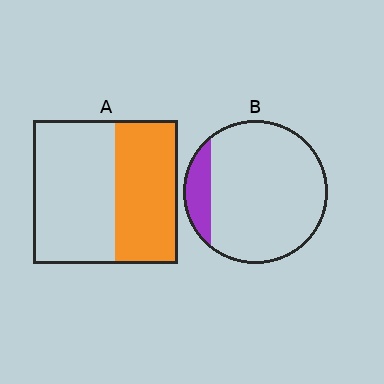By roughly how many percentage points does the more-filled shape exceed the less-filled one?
By roughly 30 percentage points (A over B).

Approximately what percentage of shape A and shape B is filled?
A is approximately 45% and B is approximately 15%.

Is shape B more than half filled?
No.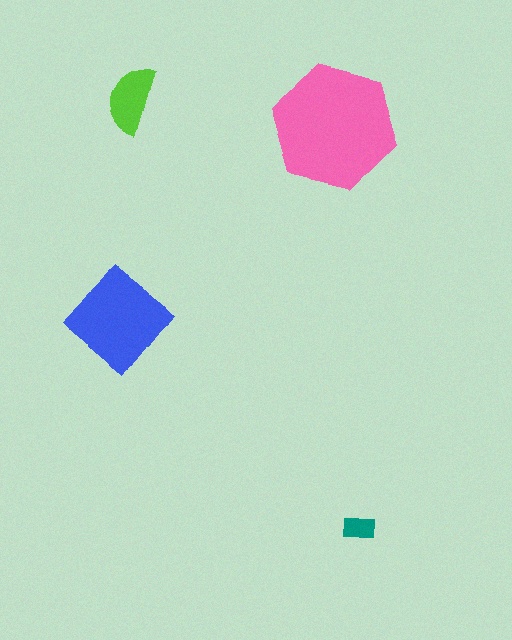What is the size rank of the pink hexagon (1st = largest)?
1st.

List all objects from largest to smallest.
The pink hexagon, the blue diamond, the lime semicircle, the teal rectangle.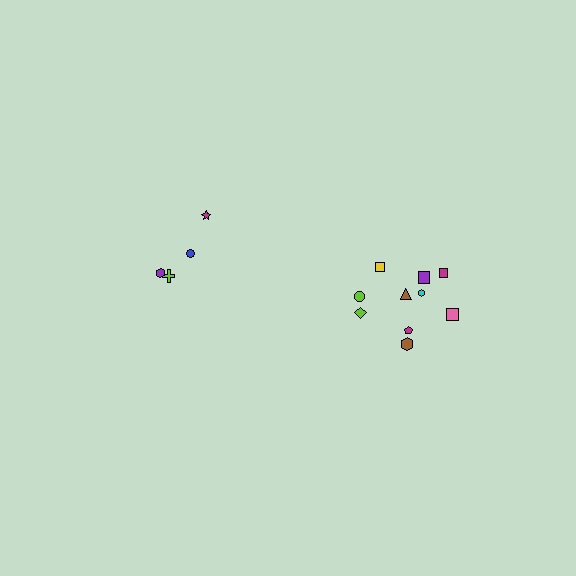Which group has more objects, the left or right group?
The right group.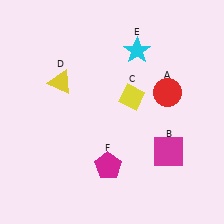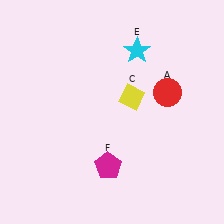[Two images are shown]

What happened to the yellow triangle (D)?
The yellow triangle (D) was removed in Image 2. It was in the top-left area of Image 1.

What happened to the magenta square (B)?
The magenta square (B) was removed in Image 2. It was in the bottom-right area of Image 1.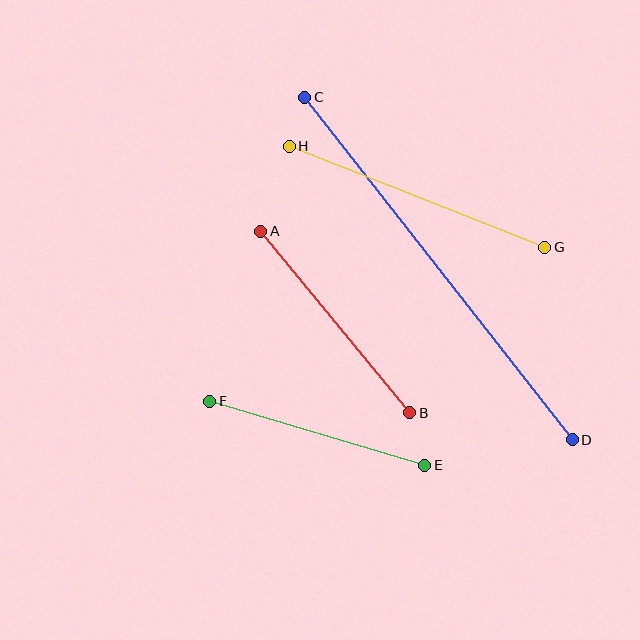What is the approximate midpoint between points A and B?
The midpoint is at approximately (335, 322) pixels.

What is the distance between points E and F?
The distance is approximately 225 pixels.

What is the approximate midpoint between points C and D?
The midpoint is at approximately (439, 268) pixels.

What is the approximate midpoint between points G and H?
The midpoint is at approximately (417, 197) pixels.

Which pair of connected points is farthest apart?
Points C and D are farthest apart.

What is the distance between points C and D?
The distance is approximately 435 pixels.